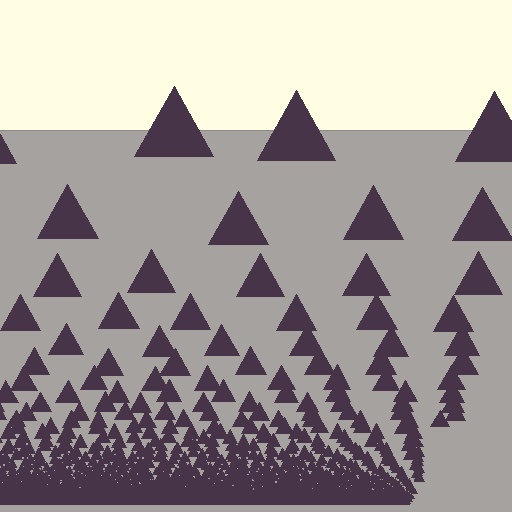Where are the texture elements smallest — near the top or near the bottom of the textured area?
Near the bottom.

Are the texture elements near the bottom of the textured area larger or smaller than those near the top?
Smaller. The gradient is inverted — elements near the bottom are smaller and denser.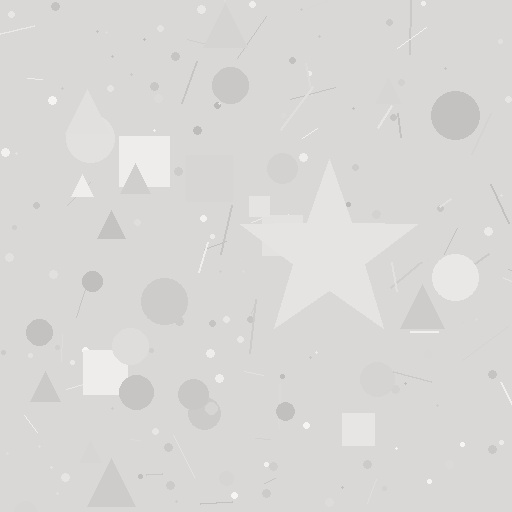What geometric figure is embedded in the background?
A star is embedded in the background.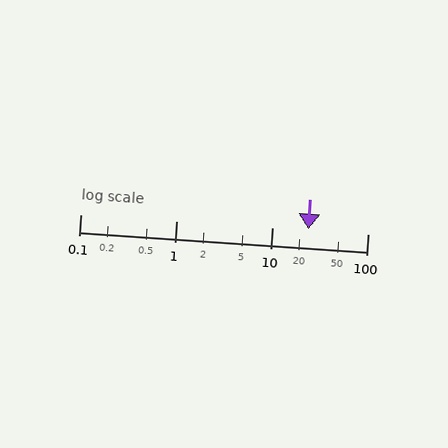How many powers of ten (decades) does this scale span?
The scale spans 3 decades, from 0.1 to 100.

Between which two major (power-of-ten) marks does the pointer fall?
The pointer is between 10 and 100.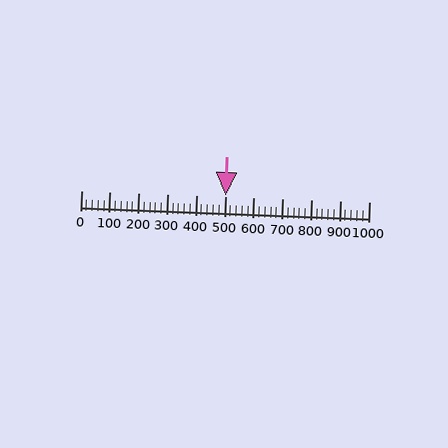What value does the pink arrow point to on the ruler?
The pink arrow points to approximately 500.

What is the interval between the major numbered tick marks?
The major tick marks are spaced 100 units apart.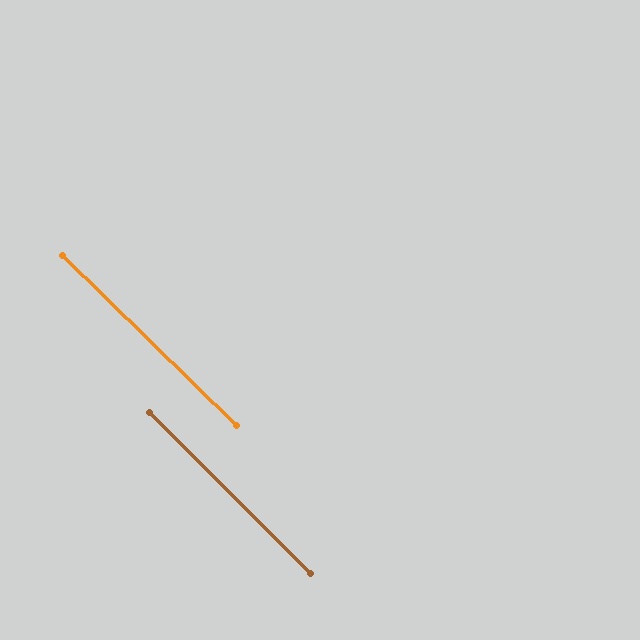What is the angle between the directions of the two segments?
Approximately 1 degree.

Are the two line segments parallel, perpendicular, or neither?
Parallel — their directions differ by only 0.8°.